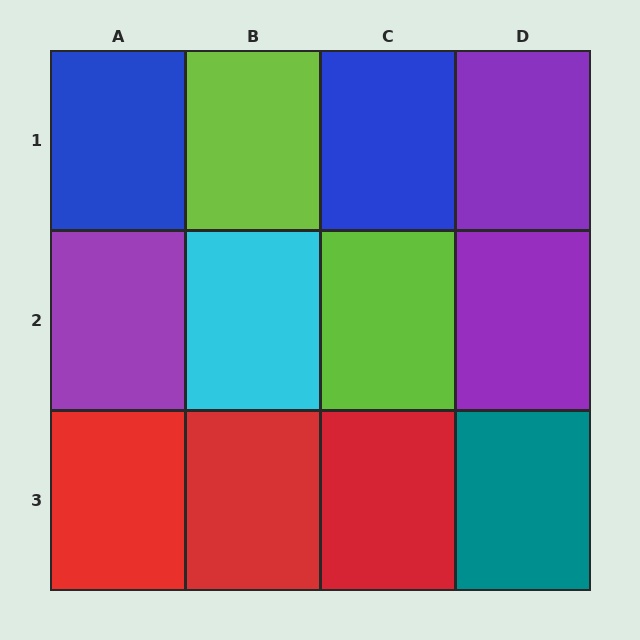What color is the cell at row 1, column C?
Blue.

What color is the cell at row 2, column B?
Cyan.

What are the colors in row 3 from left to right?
Red, red, red, teal.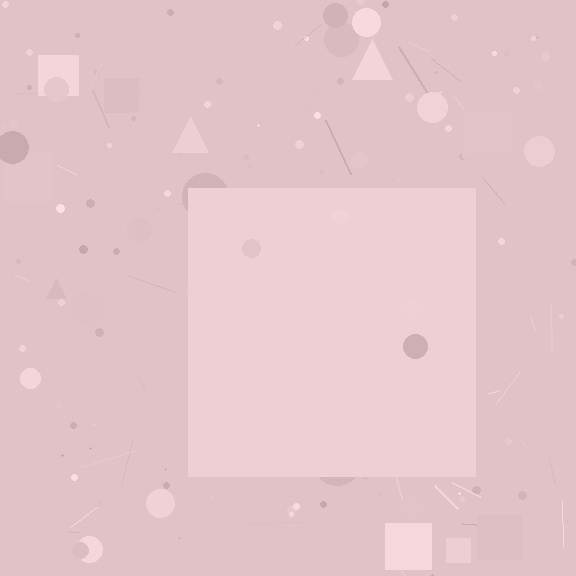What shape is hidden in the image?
A square is hidden in the image.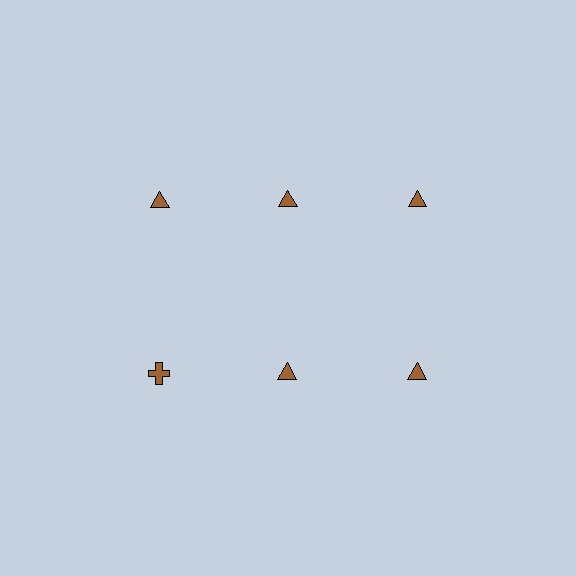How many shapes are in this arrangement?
There are 6 shapes arranged in a grid pattern.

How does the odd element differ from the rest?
It has a different shape: cross instead of triangle.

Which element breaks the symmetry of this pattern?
The brown cross in the second row, leftmost column breaks the symmetry. All other shapes are brown triangles.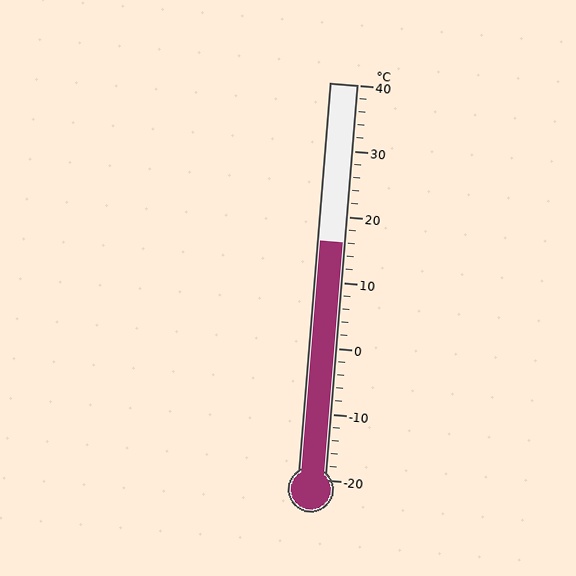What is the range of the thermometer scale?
The thermometer scale ranges from -20°C to 40°C.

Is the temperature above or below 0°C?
The temperature is above 0°C.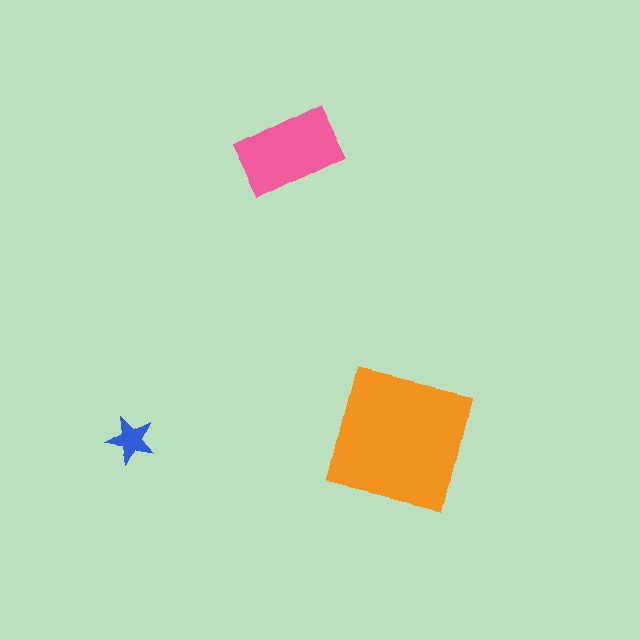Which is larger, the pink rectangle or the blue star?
The pink rectangle.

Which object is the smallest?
The blue star.